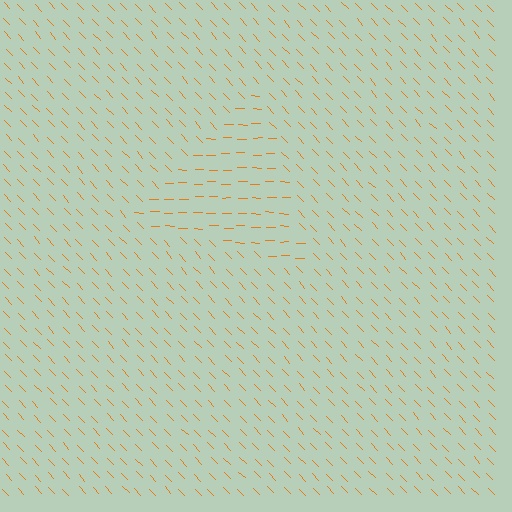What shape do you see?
I see a triangle.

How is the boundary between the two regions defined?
The boundary is defined purely by a change in line orientation (approximately 45 degrees difference). All lines are the same color and thickness.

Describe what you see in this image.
The image is filled with small orange line segments. A triangle region in the image has lines oriented differently from the surrounding lines, creating a visible texture boundary.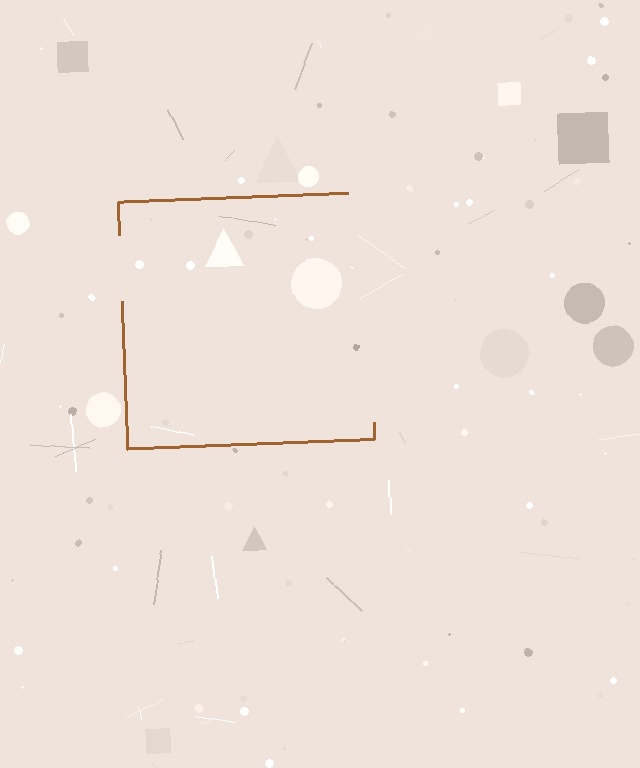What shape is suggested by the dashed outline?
The dashed outline suggests a square.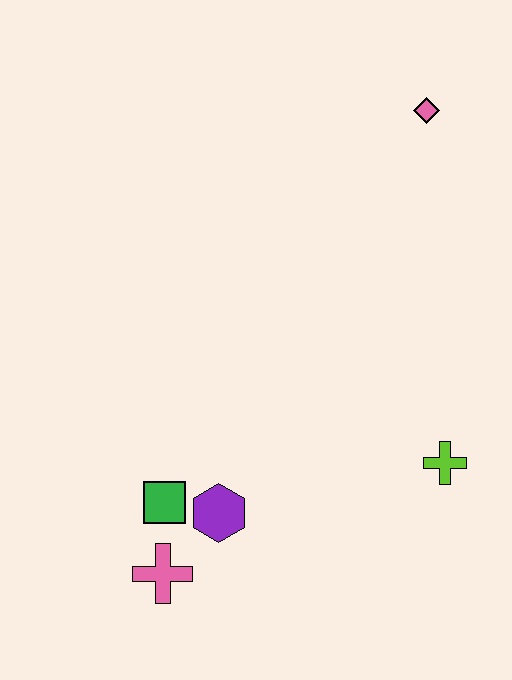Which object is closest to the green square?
The purple hexagon is closest to the green square.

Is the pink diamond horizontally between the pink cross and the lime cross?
Yes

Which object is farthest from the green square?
The pink diamond is farthest from the green square.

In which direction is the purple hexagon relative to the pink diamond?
The purple hexagon is below the pink diamond.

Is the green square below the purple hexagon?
No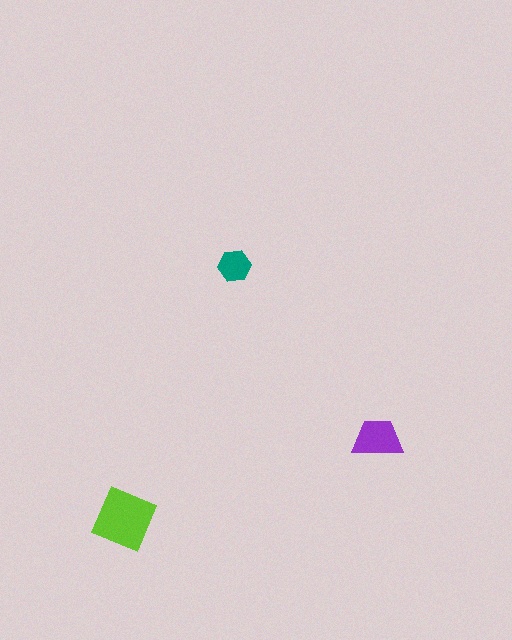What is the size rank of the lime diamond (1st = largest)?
1st.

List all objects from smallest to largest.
The teal hexagon, the purple trapezoid, the lime diamond.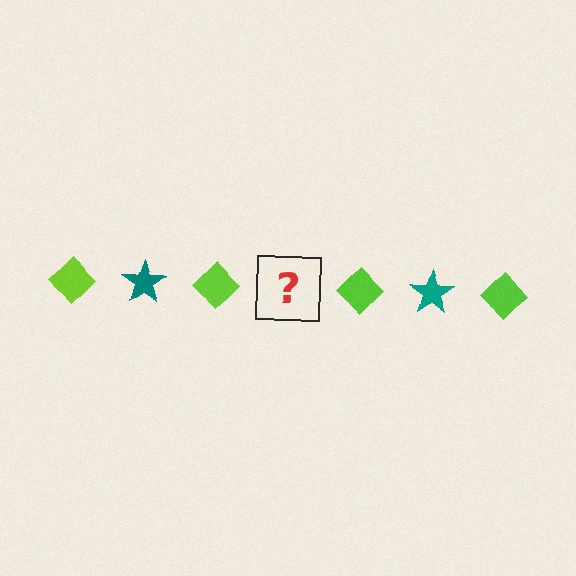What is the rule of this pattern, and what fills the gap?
The rule is that the pattern alternates between lime diamond and teal star. The gap should be filled with a teal star.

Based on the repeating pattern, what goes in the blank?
The blank should be a teal star.